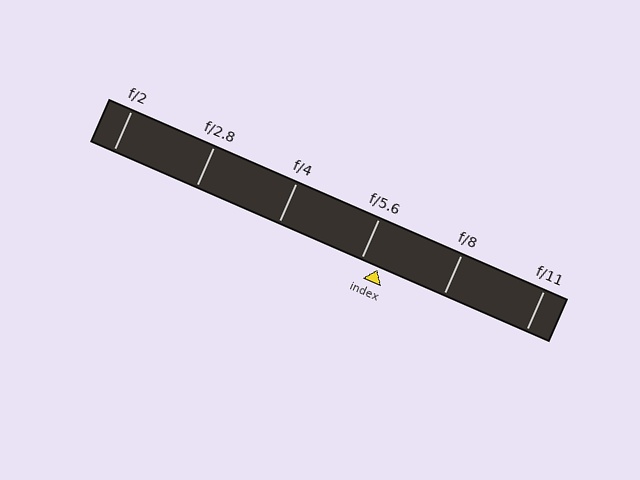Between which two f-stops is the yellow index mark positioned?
The index mark is between f/5.6 and f/8.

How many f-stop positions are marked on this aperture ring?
There are 6 f-stop positions marked.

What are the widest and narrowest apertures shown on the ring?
The widest aperture shown is f/2 and the narrowest is f/11.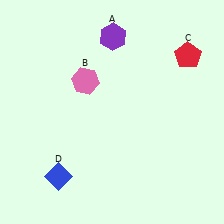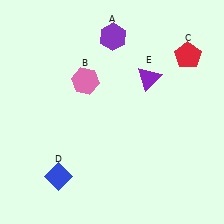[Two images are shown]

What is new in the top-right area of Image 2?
A purple triangle (E) was added in the top-right area of Image 2.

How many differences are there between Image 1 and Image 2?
There is 1 difference between the two images.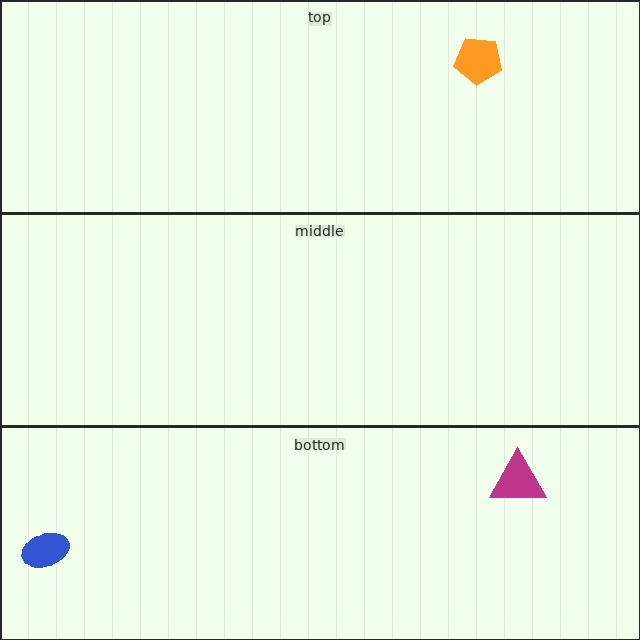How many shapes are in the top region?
1.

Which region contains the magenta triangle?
The bottom region.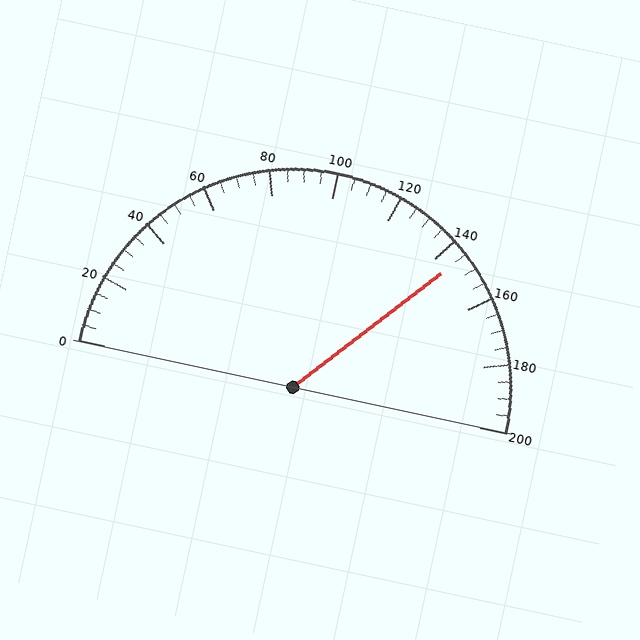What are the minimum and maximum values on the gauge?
The gauge ranges from 0 to 200.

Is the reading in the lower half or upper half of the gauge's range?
The reading is in the upper half of the range (0 to 200).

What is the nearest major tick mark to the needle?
The nearest major tick mark is 140.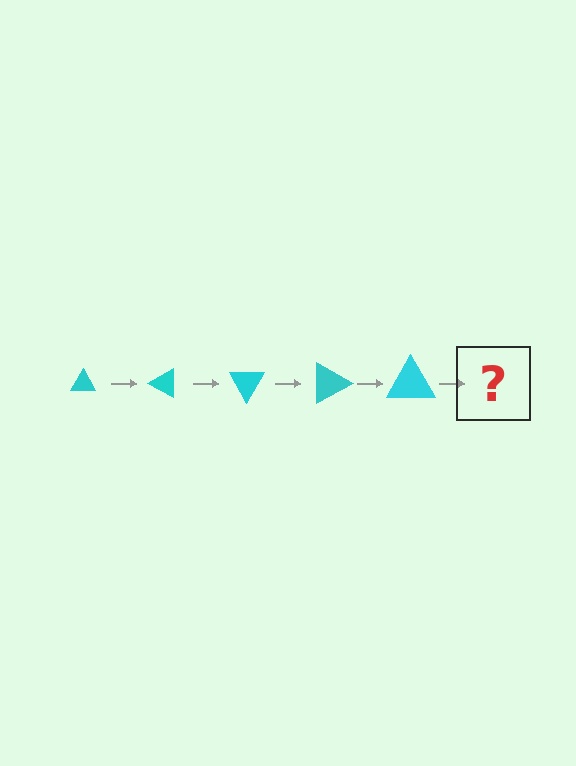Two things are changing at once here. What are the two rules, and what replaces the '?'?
The two rules are that the triangle grows larger each step and it rotates 30 degrees each step. The '?' should be a triangle, larger than the previous one and rotated 150 degrees from the start.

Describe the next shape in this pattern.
It should be a triangle, larger than the previous one and rotated 150 degrees from the start.